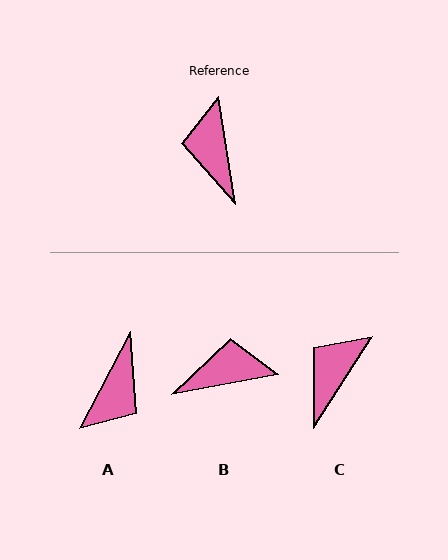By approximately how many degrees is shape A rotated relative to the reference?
Approximately 143 degrees counter-clockwise.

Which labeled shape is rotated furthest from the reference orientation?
A, about 143 degrees away.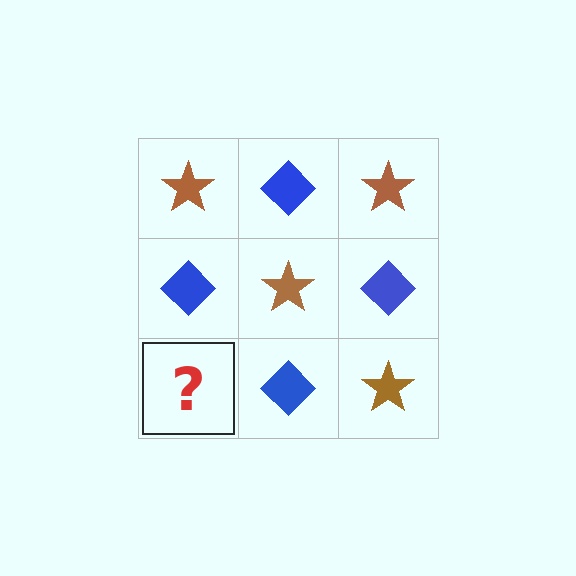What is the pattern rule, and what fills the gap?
The rule is that it alternates brown star and blue diamond in a checkerboard pattern. The gap should be filled with a brown star.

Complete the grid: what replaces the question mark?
The question mark should be replaced with a brown star.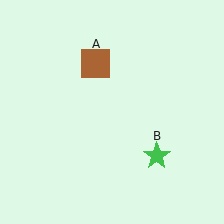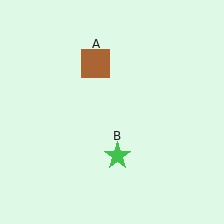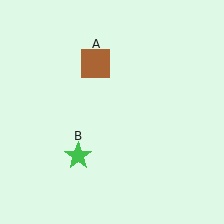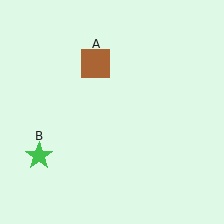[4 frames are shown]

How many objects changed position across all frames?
1 object changed position: green star (object B).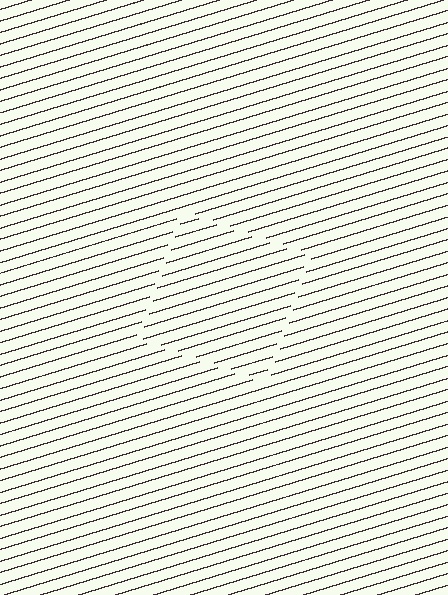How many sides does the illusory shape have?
4 sides — the line-ends trace a square.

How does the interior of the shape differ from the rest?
The interior of the shape contains the same grating, shifted by half a period — the contour is defined by the phase discontinuity where line-ends from the inner and outer gratings abut.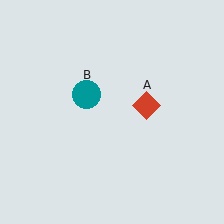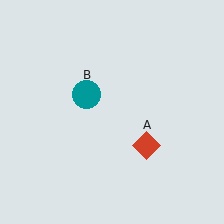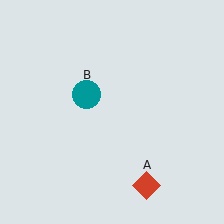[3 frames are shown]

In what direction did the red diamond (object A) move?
The red diamond (object A) moved down.